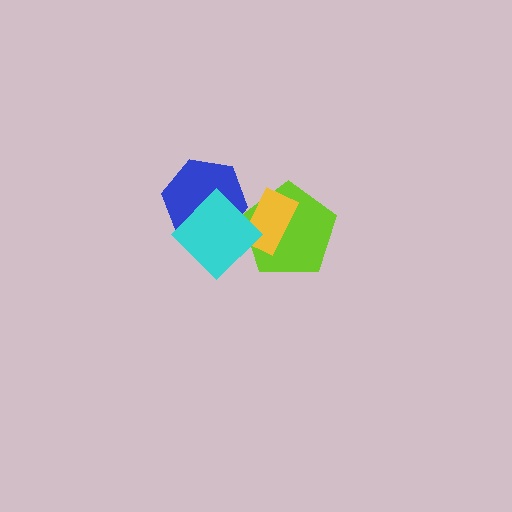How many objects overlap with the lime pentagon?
2 objects overlap with the lime pentagon.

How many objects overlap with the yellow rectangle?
2 objects overlap with the yellow rectangle.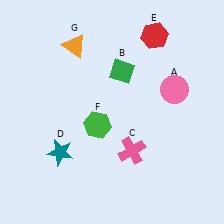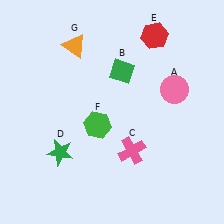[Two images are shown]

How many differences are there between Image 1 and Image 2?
There is 1 difference between the two images.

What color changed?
The star (D) changed from teal in Image 1 to green in Image 2.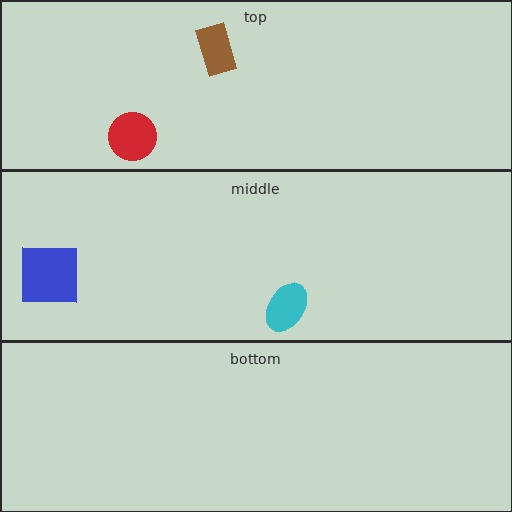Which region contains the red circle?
The top region.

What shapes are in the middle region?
The blue square, the cyan ellipse.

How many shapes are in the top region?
2.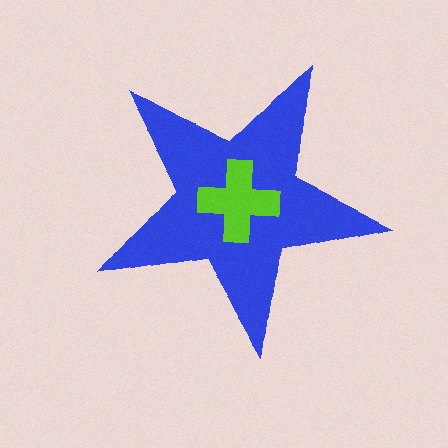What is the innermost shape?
The lime cross.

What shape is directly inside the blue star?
The lime cross.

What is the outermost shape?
The blue star.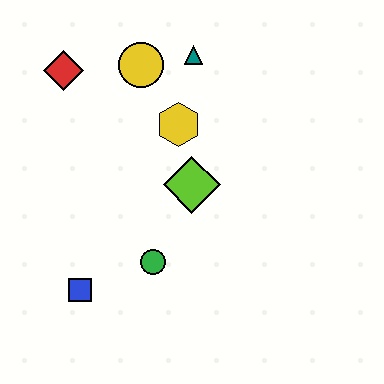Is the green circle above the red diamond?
No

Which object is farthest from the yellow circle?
The blue square is farthest from the yellow circle.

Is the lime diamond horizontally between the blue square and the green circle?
No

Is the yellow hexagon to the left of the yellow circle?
No